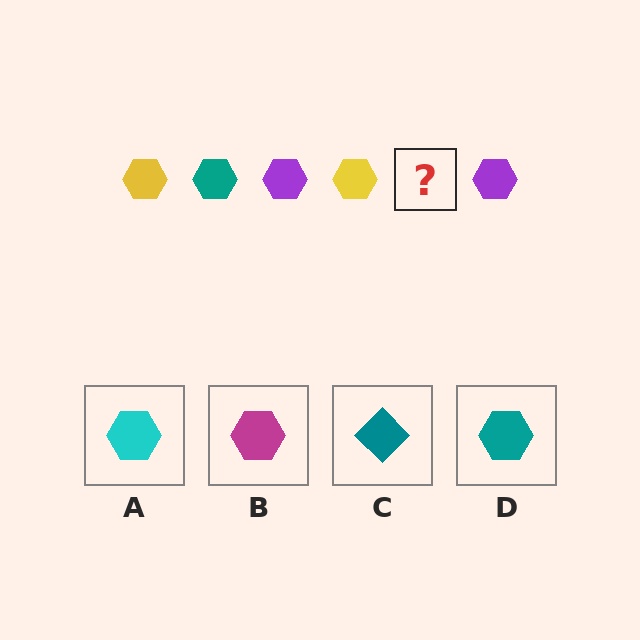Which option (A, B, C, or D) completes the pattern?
D.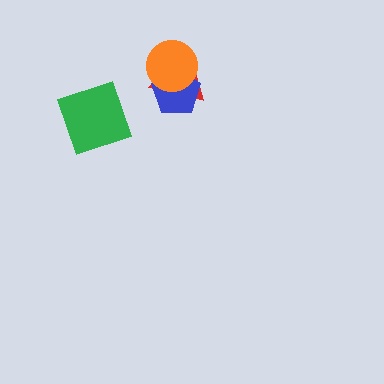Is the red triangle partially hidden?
Yes, it is partially covered by another shape.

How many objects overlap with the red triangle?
2 objects overlap with the red triangle.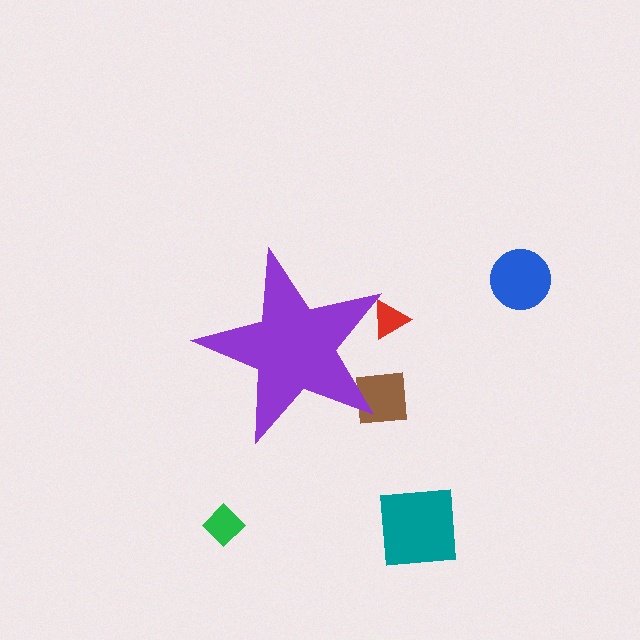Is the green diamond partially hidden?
No, the green diamond is fully visible.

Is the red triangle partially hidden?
Yes, the red triangle is partially hidden behind the purple star.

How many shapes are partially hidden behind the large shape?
2 shapes are partially hidden.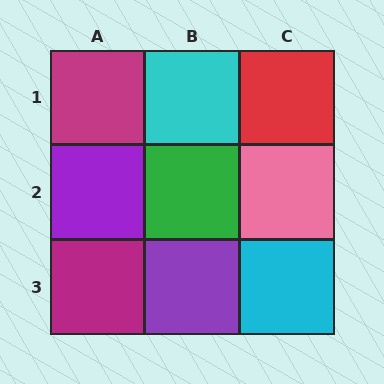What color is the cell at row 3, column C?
Cyan.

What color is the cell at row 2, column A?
Purple.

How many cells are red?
1 cell is red.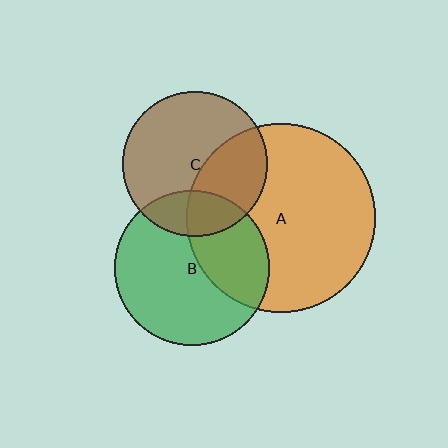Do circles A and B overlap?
Yes.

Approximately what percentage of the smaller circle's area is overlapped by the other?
Approximately 35%.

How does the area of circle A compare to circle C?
Approximately 1.7 times.